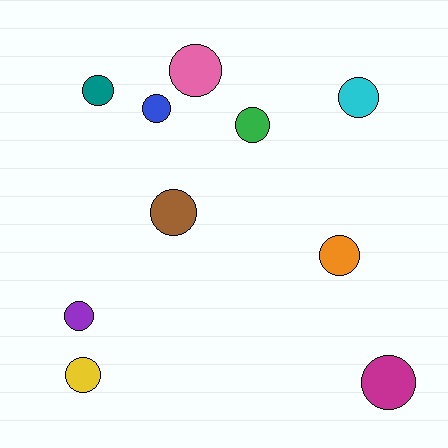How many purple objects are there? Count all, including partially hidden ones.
There is 1 purple object.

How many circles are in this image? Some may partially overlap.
There are 10 circles.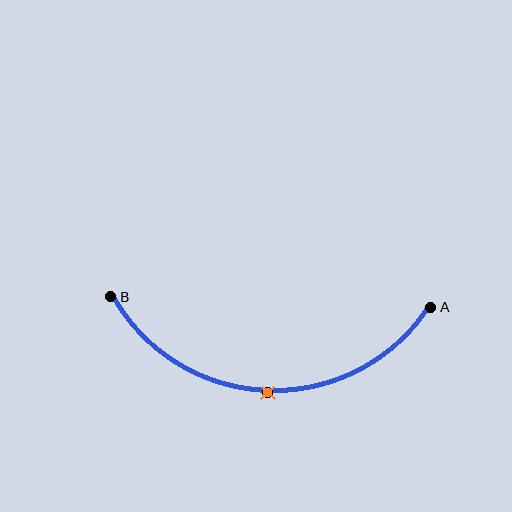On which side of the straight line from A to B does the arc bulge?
The arc bulges below the straight line connecting A and B.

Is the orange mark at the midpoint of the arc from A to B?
Yes. The orange mark lies on the arc at equal arc-length from both A and B — it is the arc midpoint.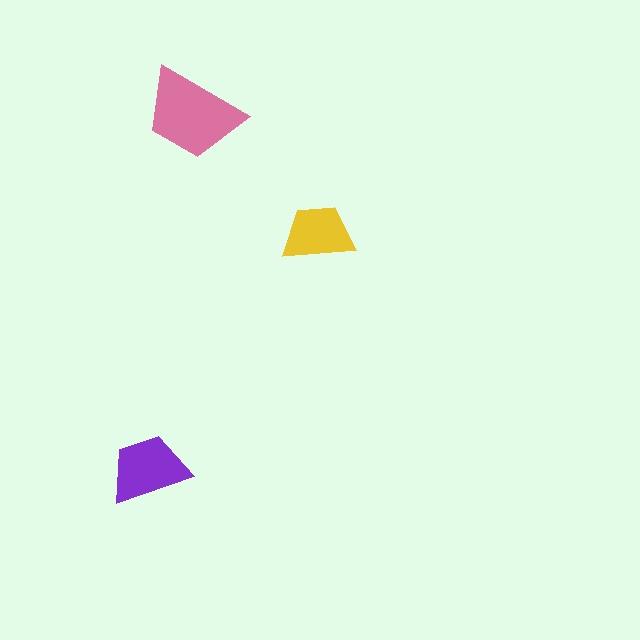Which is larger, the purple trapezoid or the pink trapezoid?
The pink one.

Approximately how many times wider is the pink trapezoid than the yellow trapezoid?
About 1.5 times wider.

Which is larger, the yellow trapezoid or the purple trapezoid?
The purple one.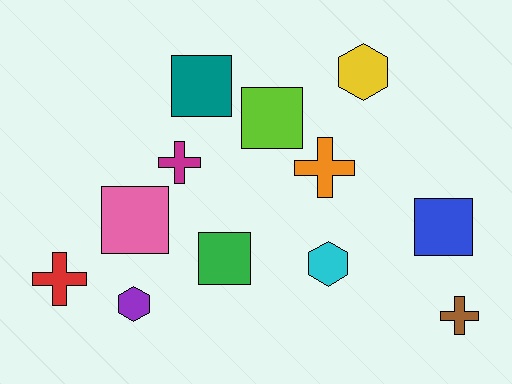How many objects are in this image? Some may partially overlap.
There are 12 objects.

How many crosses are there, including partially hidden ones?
There are 4 crosses.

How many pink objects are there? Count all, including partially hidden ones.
There is 1 pink object.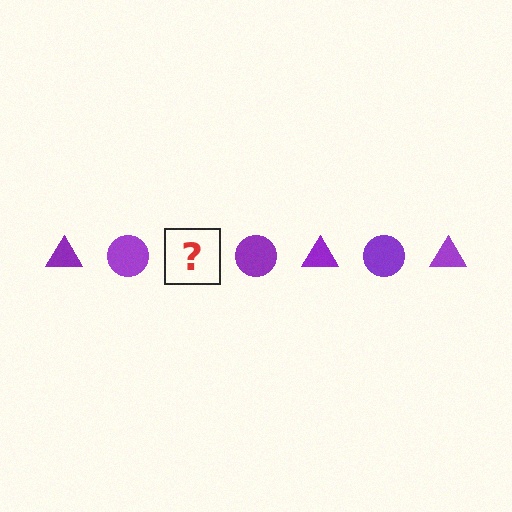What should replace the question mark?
The question mark should be replaced with a purple triangle.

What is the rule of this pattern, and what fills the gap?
The rule is that the pattern cycles through triangle, circle shapes in purple. The gap should be filled with a purple triangle.